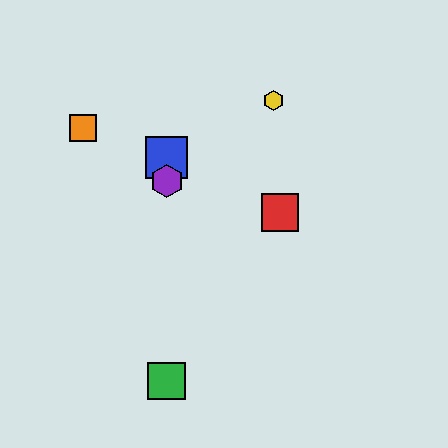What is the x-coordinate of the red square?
The red square is at x≈280.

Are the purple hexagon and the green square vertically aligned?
Yes, both are at x≈167.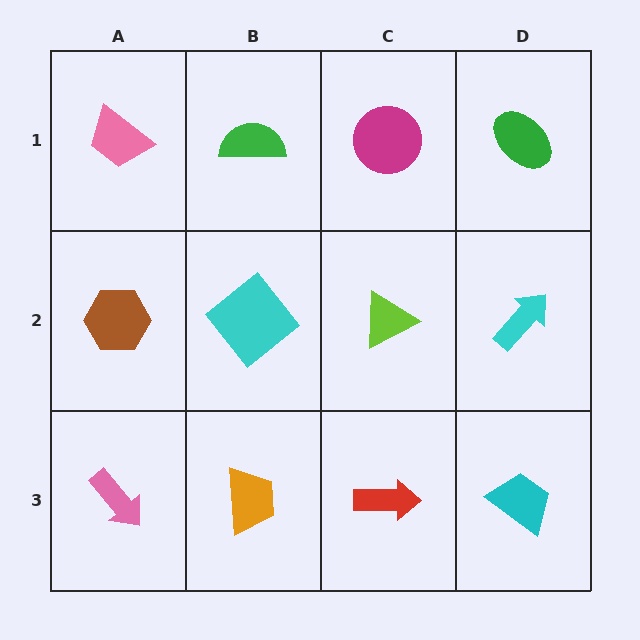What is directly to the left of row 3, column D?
A red arrow.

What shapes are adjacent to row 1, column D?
A cyan arrow (row 2, column D), a magenta circle (row 1, column C).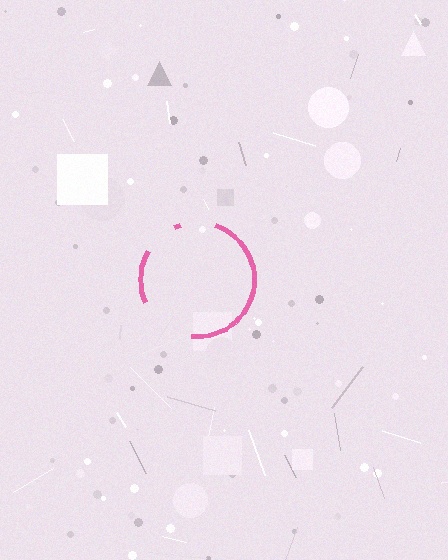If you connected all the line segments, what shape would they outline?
They would outline a circle.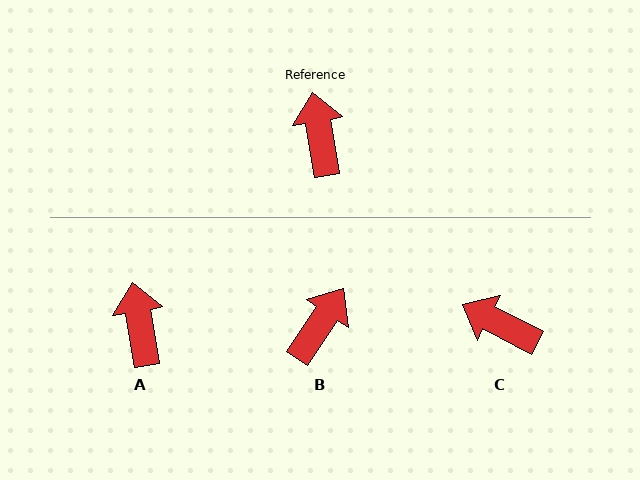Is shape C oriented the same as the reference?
No, it is off by about 53 degrees.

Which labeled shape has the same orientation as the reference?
A.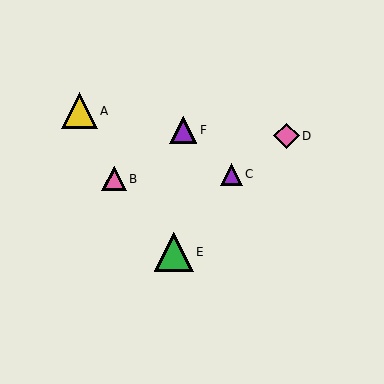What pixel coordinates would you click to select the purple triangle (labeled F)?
Click at (183, 130) to select the purple triangle F.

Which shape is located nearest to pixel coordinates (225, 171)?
The purple triangle (labeled C) at (231, 174) is nearest to that location.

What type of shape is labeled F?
Shape F is a purple triangle.